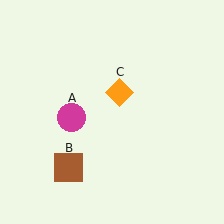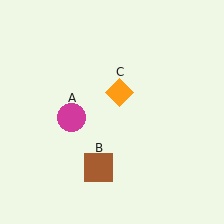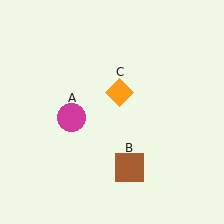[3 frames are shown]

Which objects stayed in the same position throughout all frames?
Magenta circle (object A) and orange diamond (object C) remained stationary.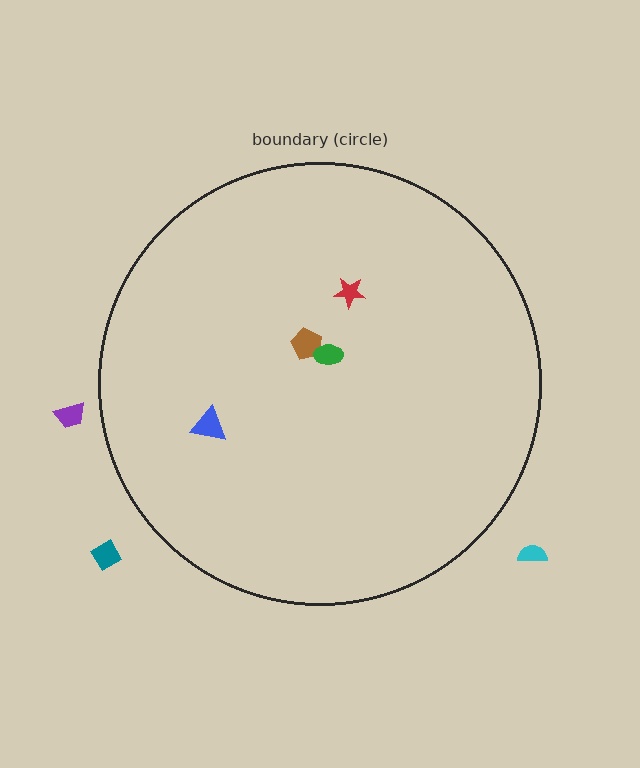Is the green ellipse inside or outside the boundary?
Inside.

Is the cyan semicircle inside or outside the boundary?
Outside.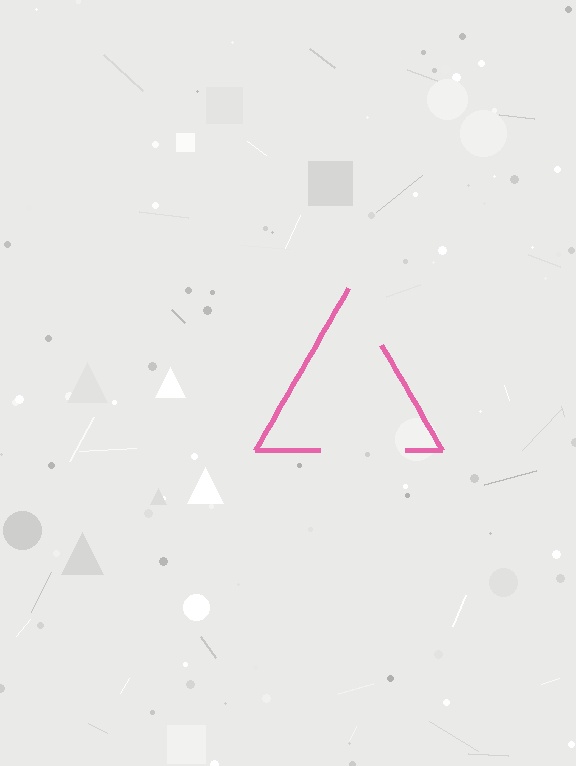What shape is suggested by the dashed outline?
The dashed outline suggests a triangle.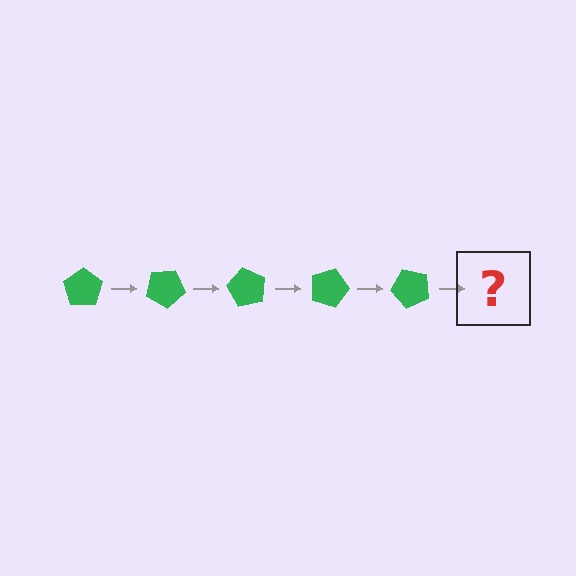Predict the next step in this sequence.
The next step is a green pentagon rotated 150 degrees.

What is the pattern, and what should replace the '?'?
The pattern is that the pentagon rotates 30 degrees each step. The '?' should be a green pentagon rotated 150 degrees.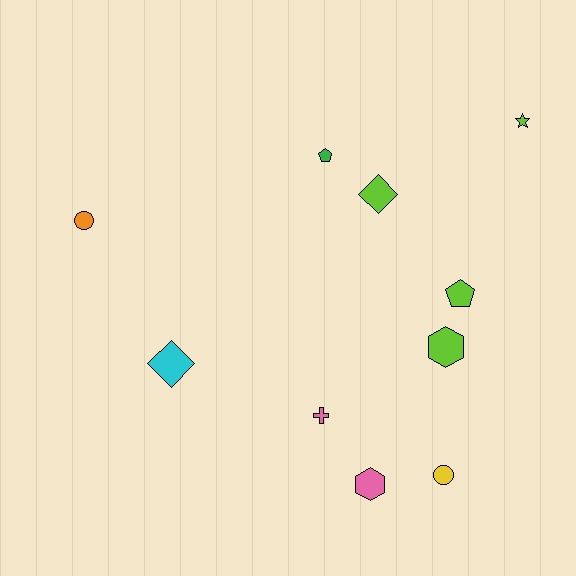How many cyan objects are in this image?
There is 1 cyan object.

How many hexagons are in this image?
There are 2 hexagons.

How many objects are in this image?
There are 10 objects.